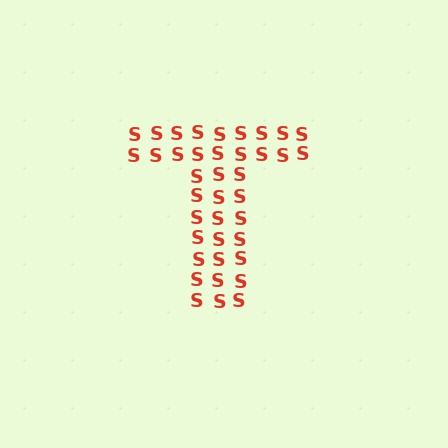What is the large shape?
The large shape is the letter T.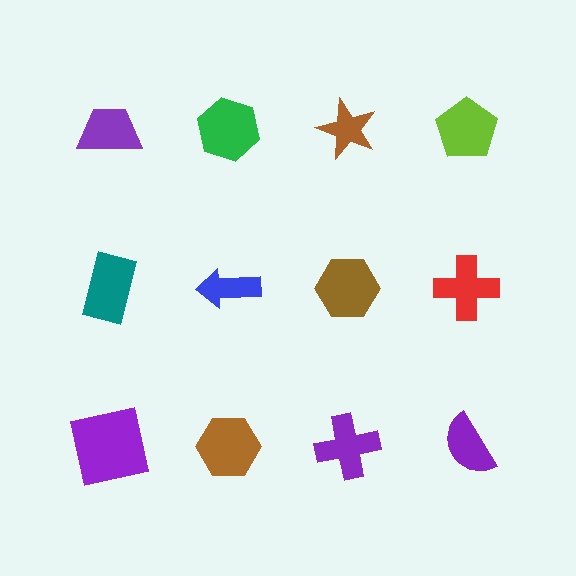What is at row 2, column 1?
A teal rectangle.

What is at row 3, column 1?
A purple square.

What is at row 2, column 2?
A blue arrow.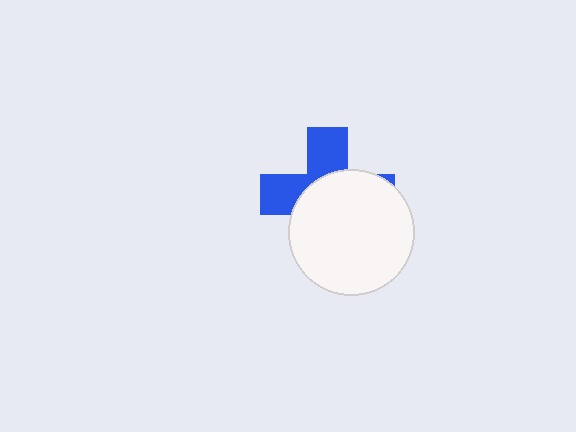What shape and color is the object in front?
The object in front is a white circle.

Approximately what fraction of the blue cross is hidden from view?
Roughly 60% of the blue cross is hidden behind the white circle.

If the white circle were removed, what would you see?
You would see the complete blue cross.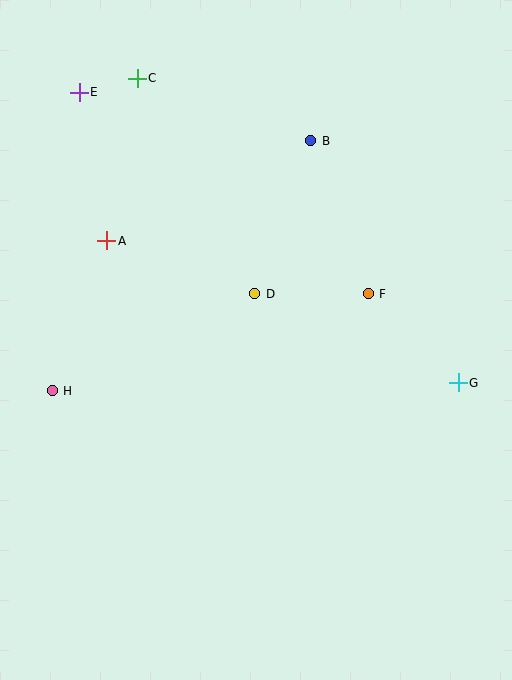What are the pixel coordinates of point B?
Point B is at (311, 141).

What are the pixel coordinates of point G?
Point G is at (458, 383).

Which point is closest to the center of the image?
Point D at (255, 294) is closest to the center.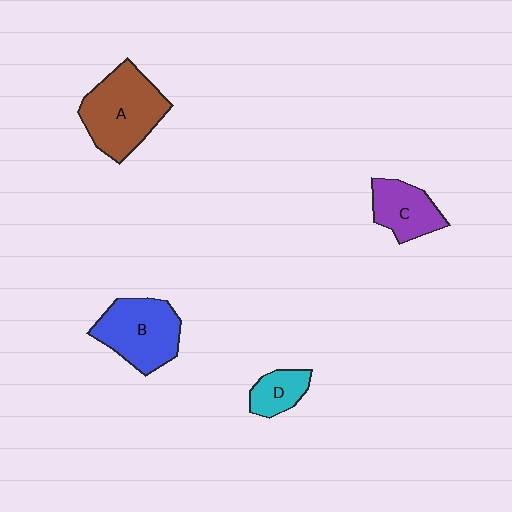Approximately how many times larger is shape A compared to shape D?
Approximately 2.6 times.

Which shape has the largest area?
Shape A (brown).